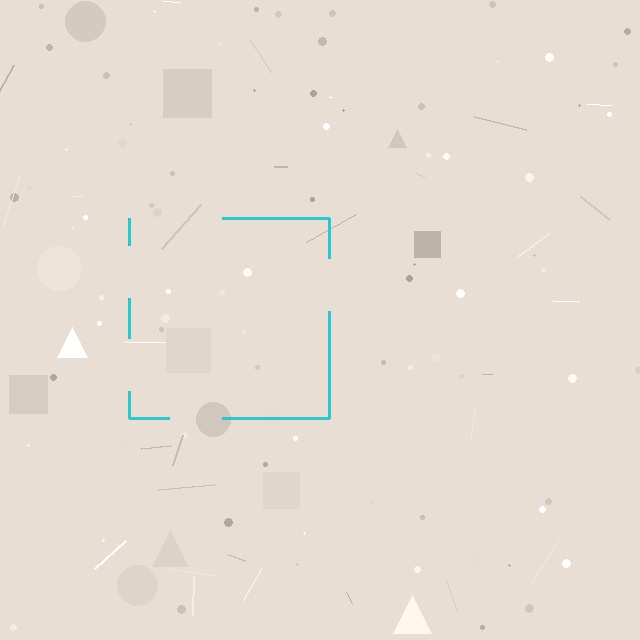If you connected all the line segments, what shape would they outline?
They would outline a square.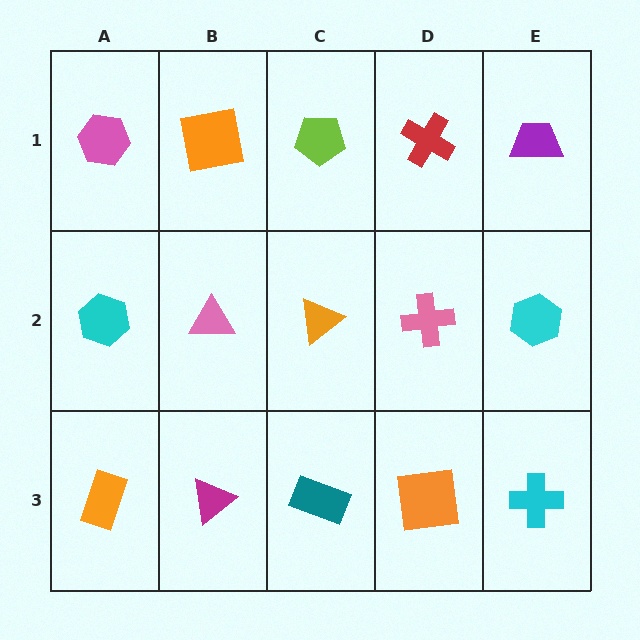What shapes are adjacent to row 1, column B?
A pink triangle (row 2, column B), a pink hexagon (row 1, column A), a lime pentagon (row 1, column C).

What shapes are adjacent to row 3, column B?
A pink triangle (row 2, column B), an orange rectangle (row 3, column A), a teal rectangle (row 3, column C).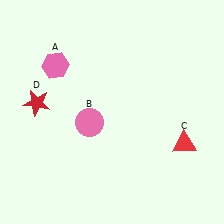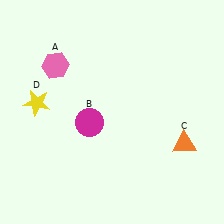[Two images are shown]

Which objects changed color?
B changed from pink to magenta. C changed from red to orange. D changed from red to yellow.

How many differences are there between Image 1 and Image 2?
There are 3 differences between the two images.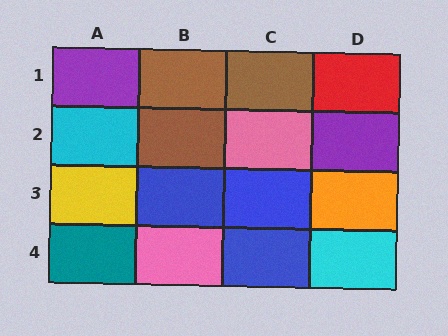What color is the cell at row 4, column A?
Teal.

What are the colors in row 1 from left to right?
Purple, brown, brown, red.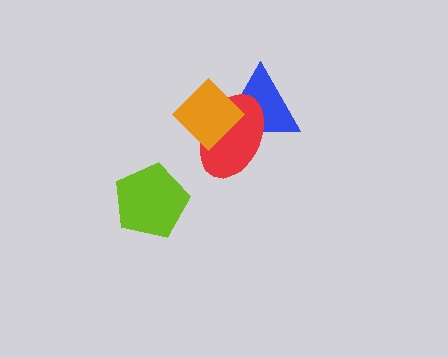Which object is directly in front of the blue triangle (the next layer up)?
The red ellipse is directly in front of the blue triangle.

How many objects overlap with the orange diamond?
2 objects overlap with the orange diamond.